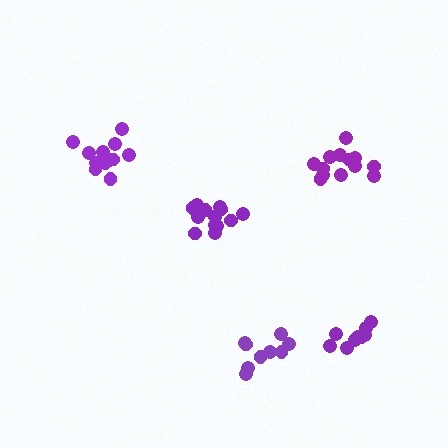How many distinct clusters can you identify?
There are 5 distinct clusters.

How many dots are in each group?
Group 1: 9 dots, Group 2: 13 dots, Group 3: 14 dots, Group 4: 9 dots, Group 5: 12 dots (57 total).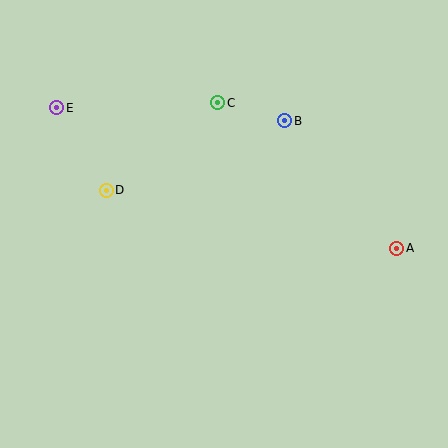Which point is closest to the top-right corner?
Point B is closest to the top-right corner.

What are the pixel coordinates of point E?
Point E is at (57, 107).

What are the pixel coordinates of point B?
Point B is at (285, 121).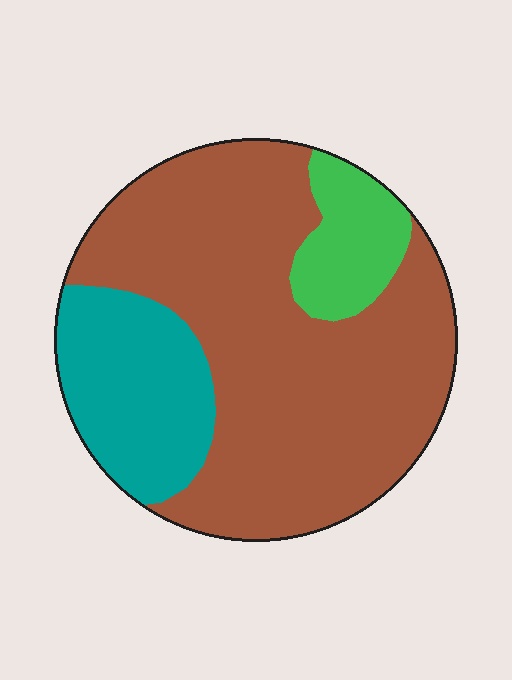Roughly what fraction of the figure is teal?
Teal covers 21% of the figure.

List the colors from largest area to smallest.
From largest to smallest: brown, teal, green.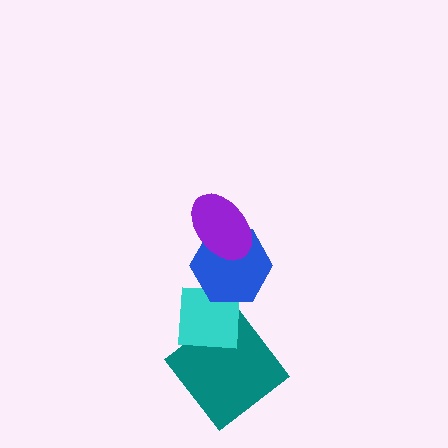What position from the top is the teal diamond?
The teal diamond is 4th from the top.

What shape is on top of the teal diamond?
The cyan square is on top of the teal diamond.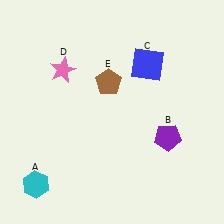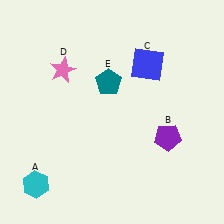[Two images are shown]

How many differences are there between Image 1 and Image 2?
There is 1 difference between the two images.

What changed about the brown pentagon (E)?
In Image 1, E is brown. In Image 2, it changed to teal.